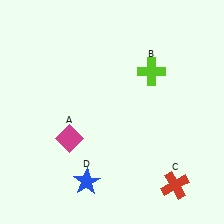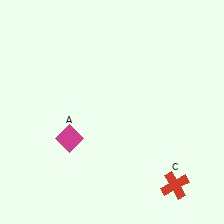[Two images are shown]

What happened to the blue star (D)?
The blue star (D) was removed in Image 2. It was in the bottom-left area of Image 1.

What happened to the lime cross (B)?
The lime cross (B) was removed in Image 2. It was in the top-right area of Image 1.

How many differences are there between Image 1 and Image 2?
There are 2 differences between the two images.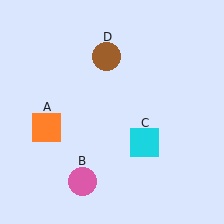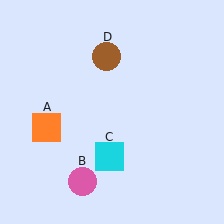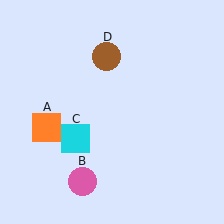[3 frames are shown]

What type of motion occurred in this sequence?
The cyan square (object C) rotated clockwise around the center of the scene.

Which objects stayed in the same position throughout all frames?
Orange square (object A) and pink circle (object B) and brown circle (object D) remained stationary.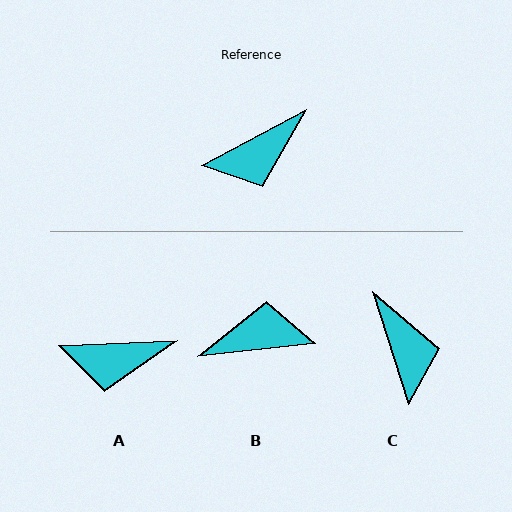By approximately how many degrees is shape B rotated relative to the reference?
Approximately 159 degrees counter-clockwise.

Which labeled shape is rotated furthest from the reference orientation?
B, about 159 degrees away.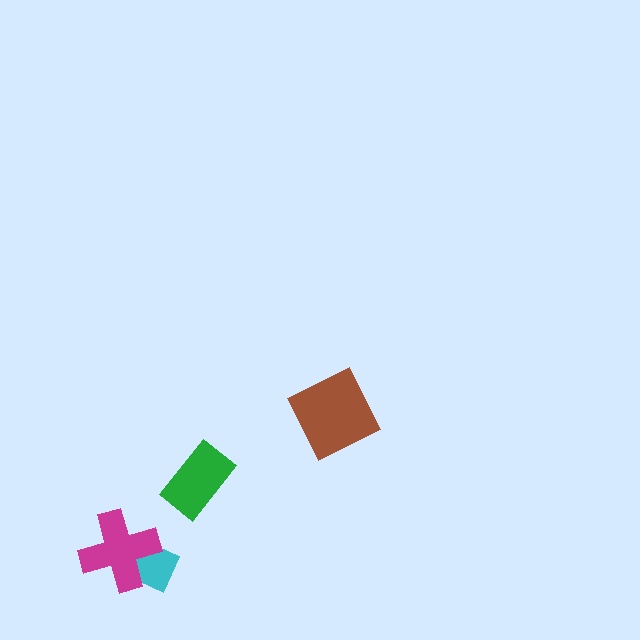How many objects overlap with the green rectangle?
0 objects overlap with the green rectangle.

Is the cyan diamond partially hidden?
Yes, it is partially covered by another shape.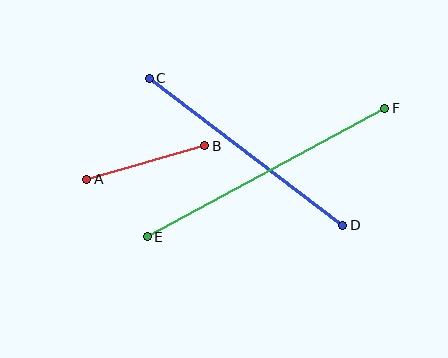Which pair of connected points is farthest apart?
Points E and F are farthest apart.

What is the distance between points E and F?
The distance is approximately 270 pixels.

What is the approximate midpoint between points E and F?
The midpoint is at approximately (266, 172) pixels.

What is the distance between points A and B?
The distance is approximately 122 pixels.